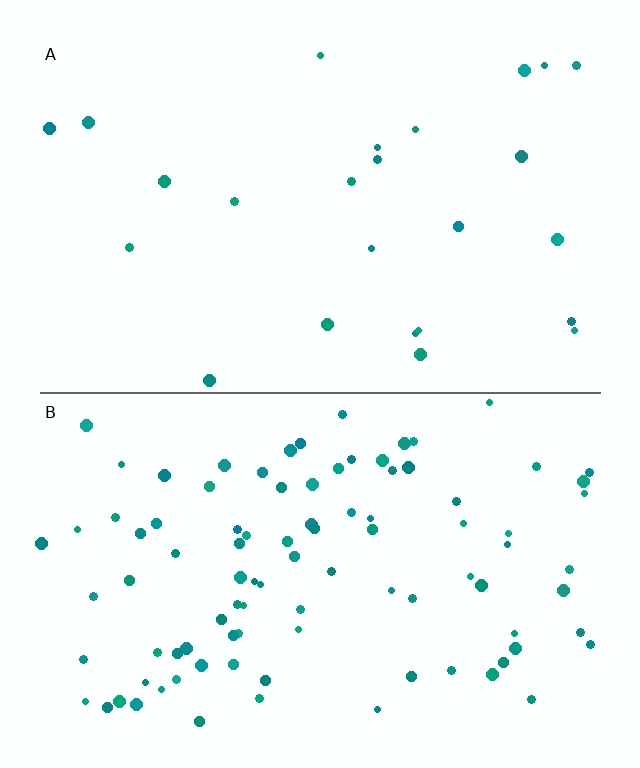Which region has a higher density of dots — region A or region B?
B (the bottom).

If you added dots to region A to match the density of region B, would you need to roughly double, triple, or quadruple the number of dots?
Approximately quadruple.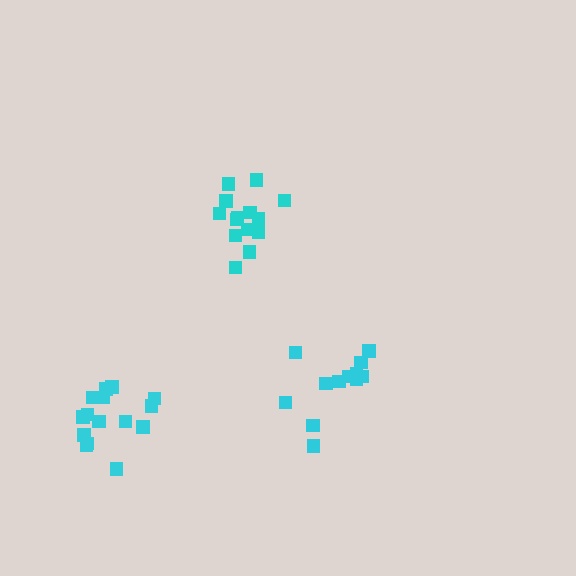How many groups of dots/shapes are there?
There are 3 groups.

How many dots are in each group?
Group 1: 14 dots, Group 2: 15 dots, Group 3: 12 dots (41 total).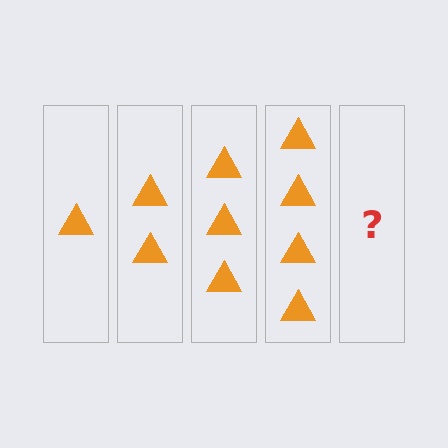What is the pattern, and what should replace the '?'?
The pattern is that each step adds one more triangle. The '?' should be 5 triangles.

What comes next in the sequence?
The next element should be 5 triangles.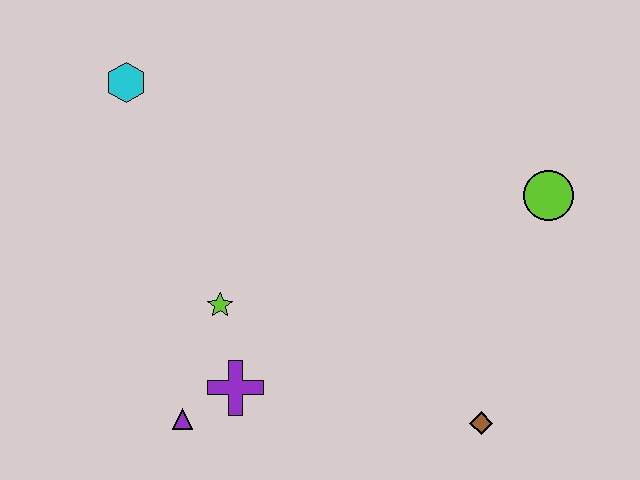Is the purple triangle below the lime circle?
Yes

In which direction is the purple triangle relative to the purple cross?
The purple triangle is to the left of the purple cross.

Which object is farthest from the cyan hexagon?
The brown diamond is farthest from the cyan hexagon.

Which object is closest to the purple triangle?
The purple cross is closest to the purple triangle.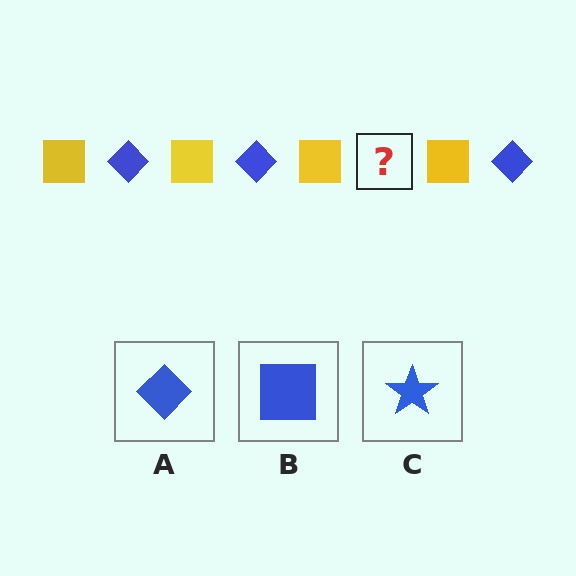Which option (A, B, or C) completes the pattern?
A.